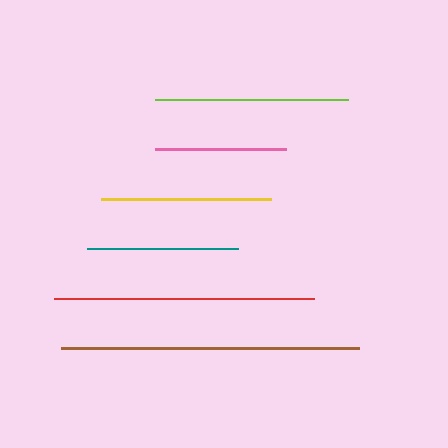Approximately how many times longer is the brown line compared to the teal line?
The brown line is approximately 2.0 times the length of the teal line.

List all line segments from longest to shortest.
From longest to shortest: brown, red, lime, yellow, teal, pink.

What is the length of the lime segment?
The lime segment is approximately 192 pixels long.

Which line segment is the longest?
The brown line is the longest at approximately 298 pixels.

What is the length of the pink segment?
The pink segment is approximately 132 pixels long.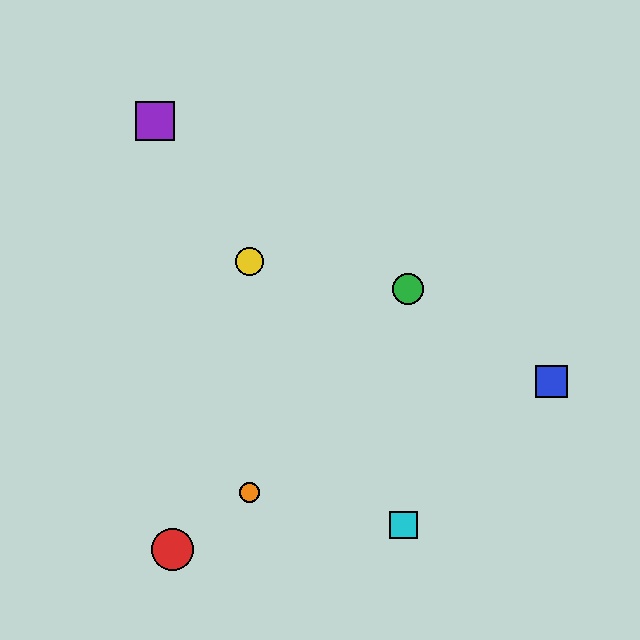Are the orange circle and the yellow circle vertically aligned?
Yes, both are at x≈250.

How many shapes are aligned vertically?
2 shapes (the yellow circle, the orange circle) are aligned vertically.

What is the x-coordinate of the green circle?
The green circle is at x≈408.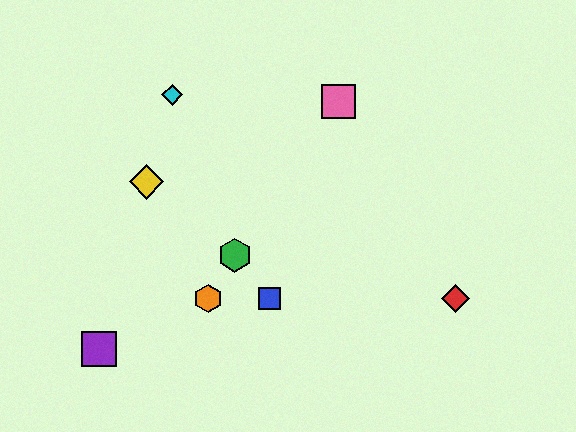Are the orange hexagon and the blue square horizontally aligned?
Yes, both are at y≈298.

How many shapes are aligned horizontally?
3 shapes (the red diamond, the blue square, the orange hexagon) are aligned horizontally.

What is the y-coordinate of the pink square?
The pink square is at y≈102.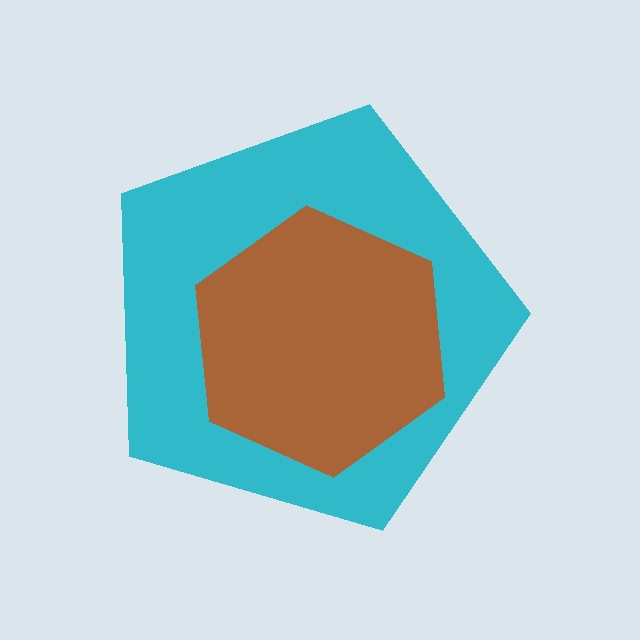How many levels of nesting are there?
2.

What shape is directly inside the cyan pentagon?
The brown hexagon.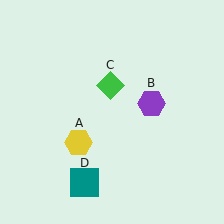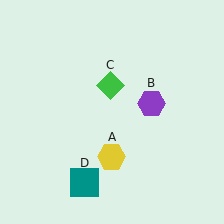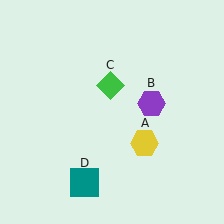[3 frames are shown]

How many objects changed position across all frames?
1 object changed position: yellow hexagon (object A).